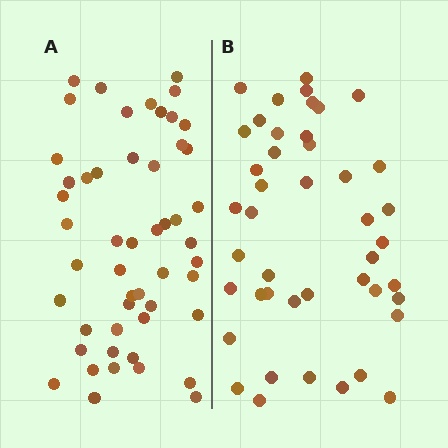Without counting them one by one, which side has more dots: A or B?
Region A (the left region) has more dots.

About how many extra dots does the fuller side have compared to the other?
Region A has roughly 8 or so more dots than region B.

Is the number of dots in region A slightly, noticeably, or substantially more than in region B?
Region A has only slightly more — the two regions are fairly close. The ratio is roughly 1.2 to 1.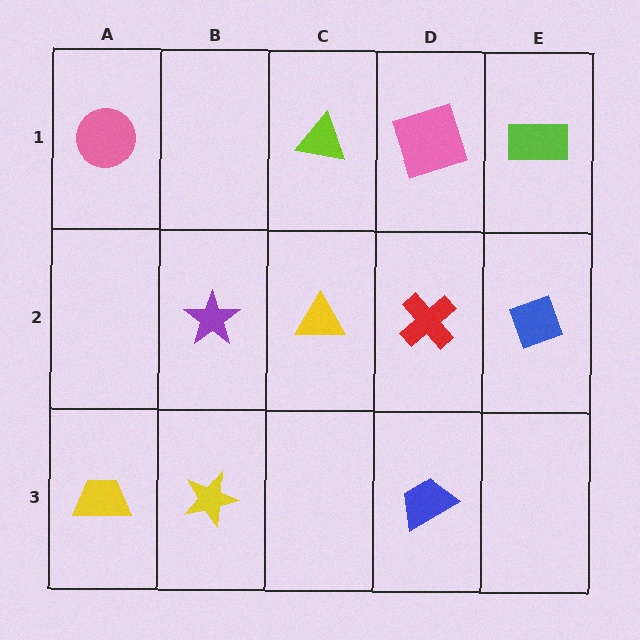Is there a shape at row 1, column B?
No, that cell is empty.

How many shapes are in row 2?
4 shapes.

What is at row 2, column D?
A red cross.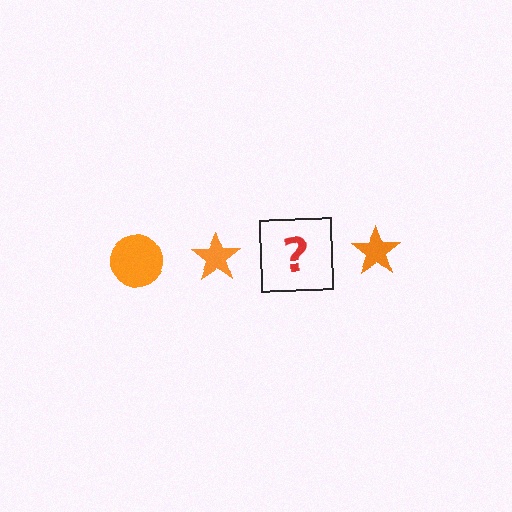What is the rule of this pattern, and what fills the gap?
The rule is that the pattern cycles through circle, star shapes in orange. The gap should be filled with an orange circle.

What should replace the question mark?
The question mark should be replaced with an orange circle.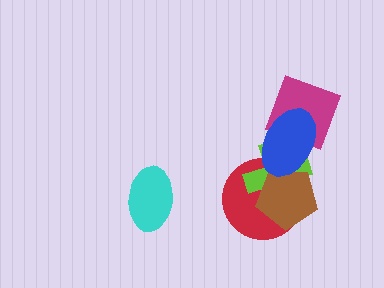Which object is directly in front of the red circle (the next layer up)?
The lime cross is directly in front of the red circle.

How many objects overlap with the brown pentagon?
3 objects overlap with the brown pentagon.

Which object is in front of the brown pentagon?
The blue ellipse is in front of the brown pentagon.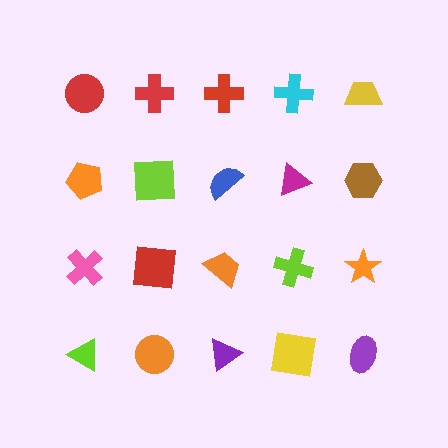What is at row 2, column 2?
A lime square.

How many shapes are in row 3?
5 shapes.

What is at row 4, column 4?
A yellow square.